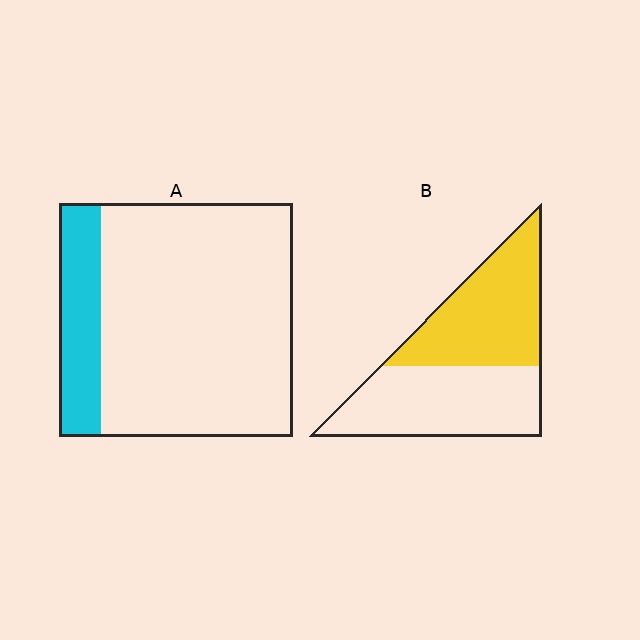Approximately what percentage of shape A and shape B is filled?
A is approximately 20% and B is approximately 50%.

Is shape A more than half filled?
No.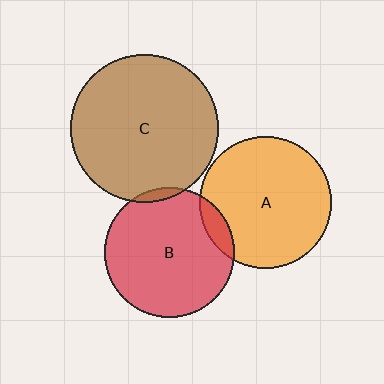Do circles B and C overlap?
Yes.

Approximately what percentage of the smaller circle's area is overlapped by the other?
Approximately 5%.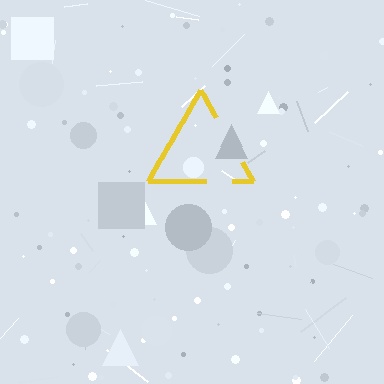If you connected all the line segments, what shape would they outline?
They would outline a triangle.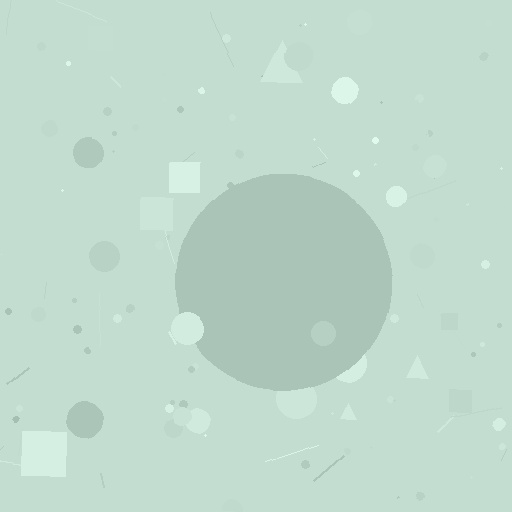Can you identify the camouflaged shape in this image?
The camouflaged shape is a circle.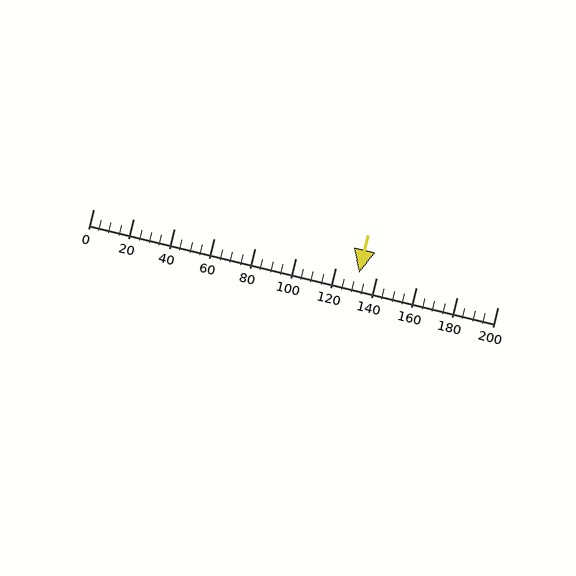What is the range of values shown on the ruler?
The ruler shows values from 0 to 200.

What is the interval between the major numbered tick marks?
The major tick marks are spaced 20 units apart.